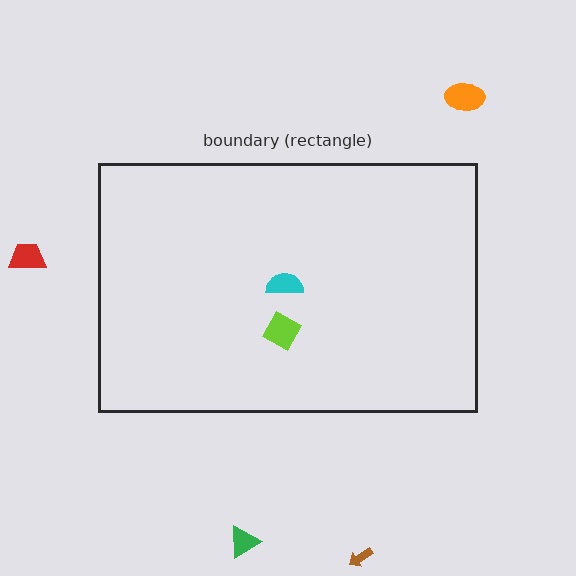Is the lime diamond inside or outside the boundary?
Inside.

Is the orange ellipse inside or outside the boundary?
Outside.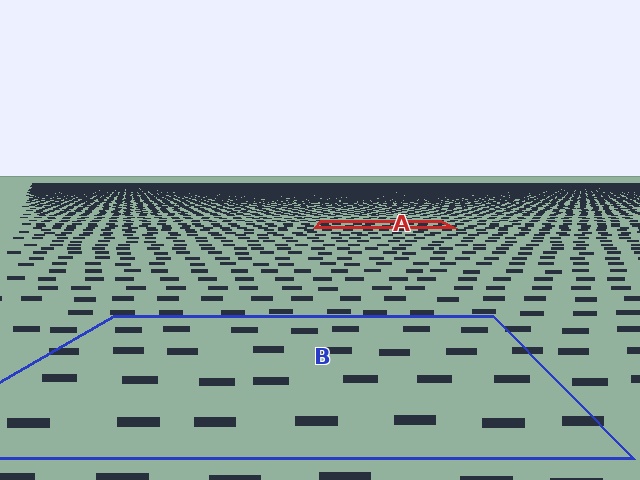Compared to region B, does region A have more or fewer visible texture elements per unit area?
Region A has more texture elements per unit area — they are packed more densely because it is farther away.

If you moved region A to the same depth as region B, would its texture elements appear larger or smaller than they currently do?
They would appear larger. At a closer depth, the same texture elements are projected at a bigger on-screen size.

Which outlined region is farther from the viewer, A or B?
Region A is farther from the viewer — the texture elements inside it appear smaller and more densely packed.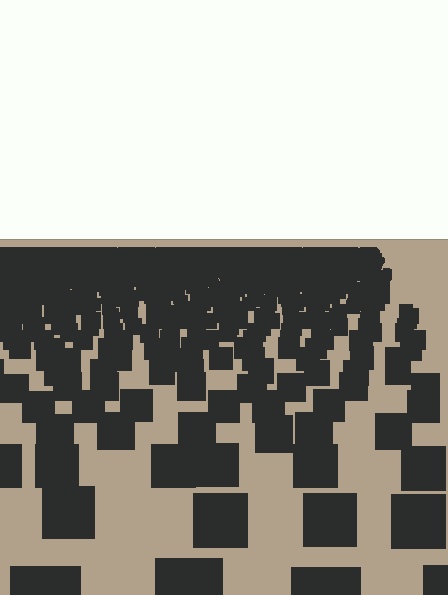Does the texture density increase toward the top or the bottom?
Density increases toward the top.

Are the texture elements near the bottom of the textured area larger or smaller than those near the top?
Larger. Near the bottom, elements are closer to the viewer and appear at a bigger on-screen size.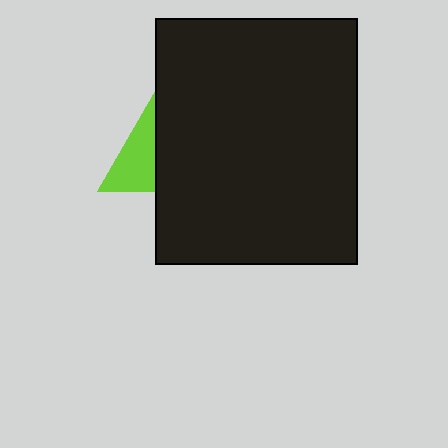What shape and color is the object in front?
The object in front is a black rectangle.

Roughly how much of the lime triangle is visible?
About half of it is visible (roughly 47%).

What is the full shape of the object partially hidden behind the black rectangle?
The partially hidden object is a lime triangle.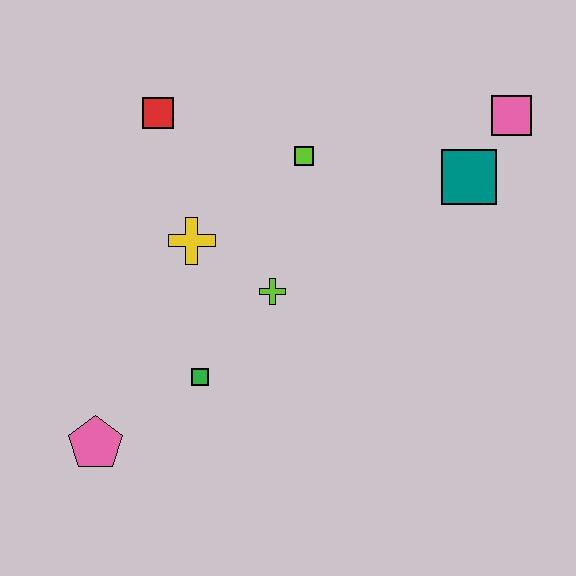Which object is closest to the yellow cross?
The lime cross is closest to the yellow cross.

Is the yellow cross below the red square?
Yes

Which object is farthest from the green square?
The pink square is farthest from the green square.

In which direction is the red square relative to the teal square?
The red square is to the left of the teal square.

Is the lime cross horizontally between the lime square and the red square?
Yes